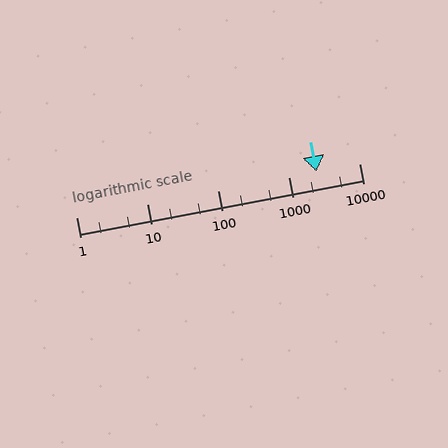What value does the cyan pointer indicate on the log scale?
The pointer indicates approximately 2500.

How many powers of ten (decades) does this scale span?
The scale spans 4 decades, from 1 to 10000.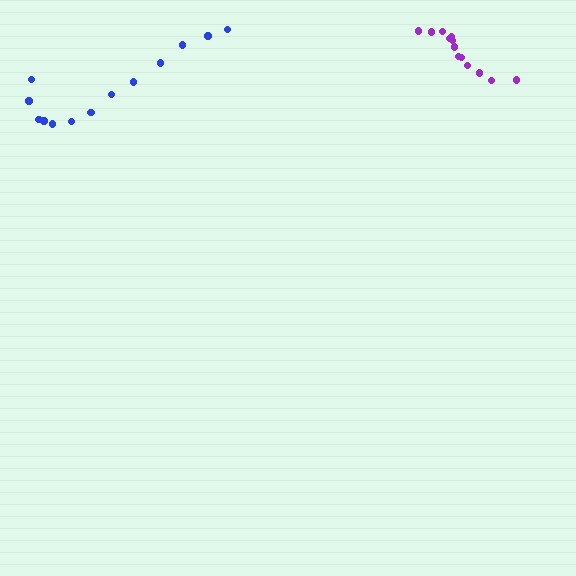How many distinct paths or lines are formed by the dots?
There are 2 distinct paths.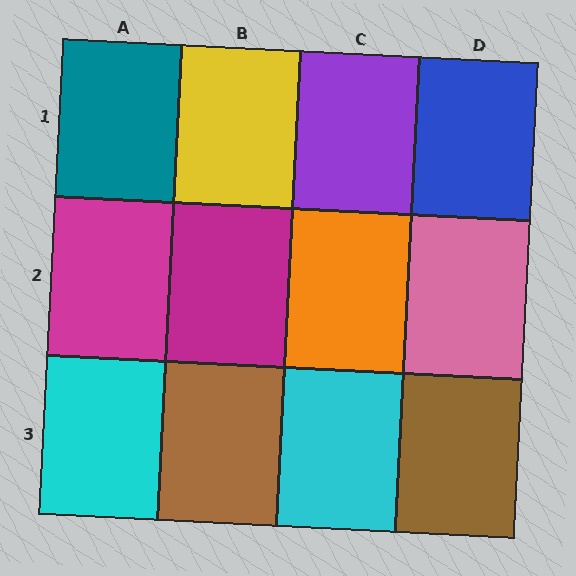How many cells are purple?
1 cell is purple.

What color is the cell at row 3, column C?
Cyan.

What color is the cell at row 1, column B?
Yellow.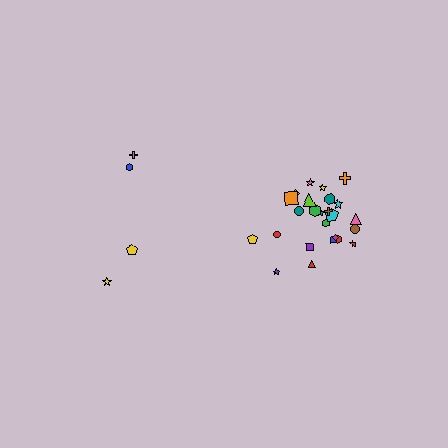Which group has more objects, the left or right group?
The right group.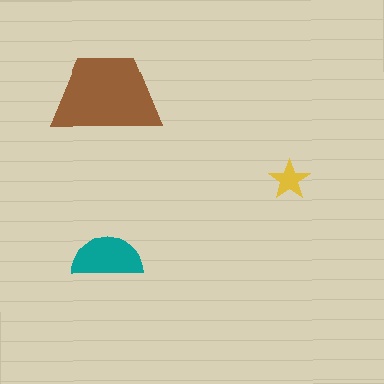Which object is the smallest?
The yellow star.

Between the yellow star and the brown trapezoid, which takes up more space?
The brown trapezoid.